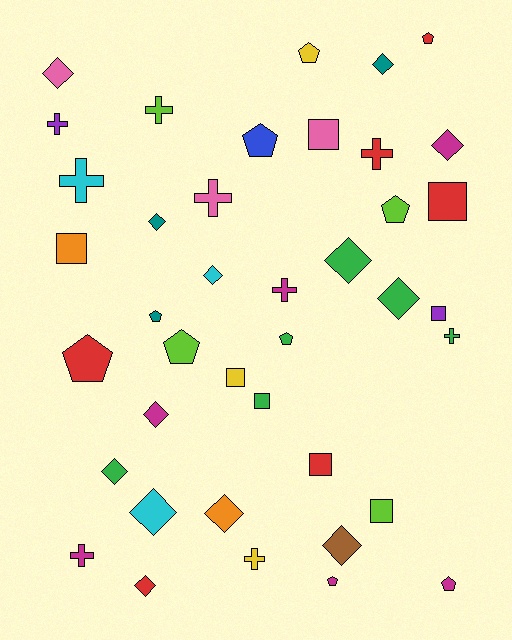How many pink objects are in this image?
There are 3 pink objects.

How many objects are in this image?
There are 40 objects.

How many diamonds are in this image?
There are 13 diamonds.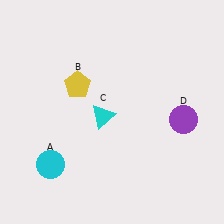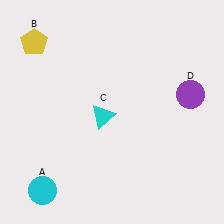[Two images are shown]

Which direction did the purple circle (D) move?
The purple circle (D) moved up.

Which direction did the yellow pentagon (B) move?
The yellow pentagon (B) moved left.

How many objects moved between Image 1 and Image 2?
3 objects moved between the two images.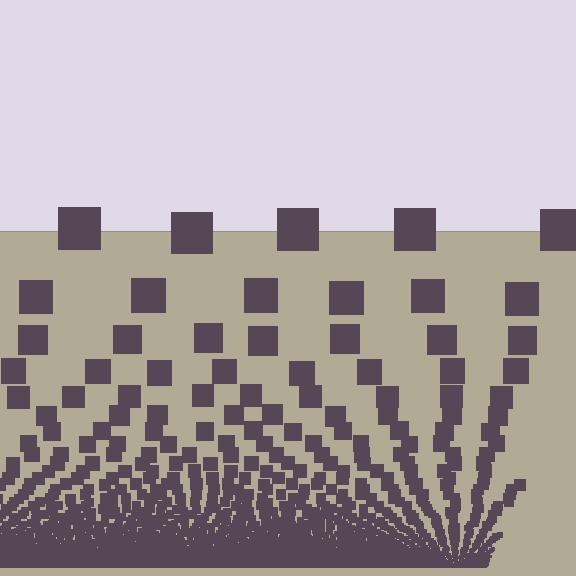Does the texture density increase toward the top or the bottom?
Density increases toward the bottom.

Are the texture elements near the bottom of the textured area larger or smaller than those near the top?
Smaller. The gradient is inverted — elements near the bottom are smaller and denser.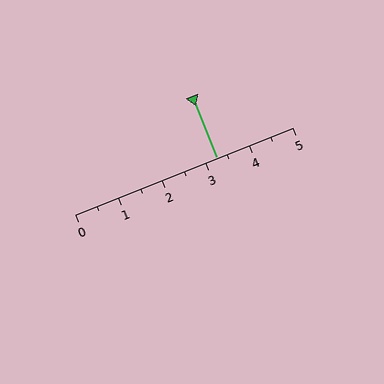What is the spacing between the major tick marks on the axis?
The major ticks are spaced 1 apart.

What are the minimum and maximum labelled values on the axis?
The axis runs from 0 to 5.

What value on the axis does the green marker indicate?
The marker indicates approximately 3.2.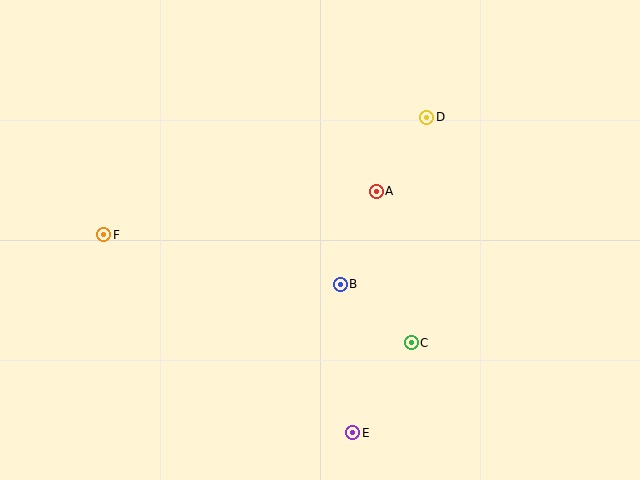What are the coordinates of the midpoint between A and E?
The midpoint between A and E is at (364, 312).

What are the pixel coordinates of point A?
Point A is at (376, 191).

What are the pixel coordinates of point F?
Point F is at (104, 235).